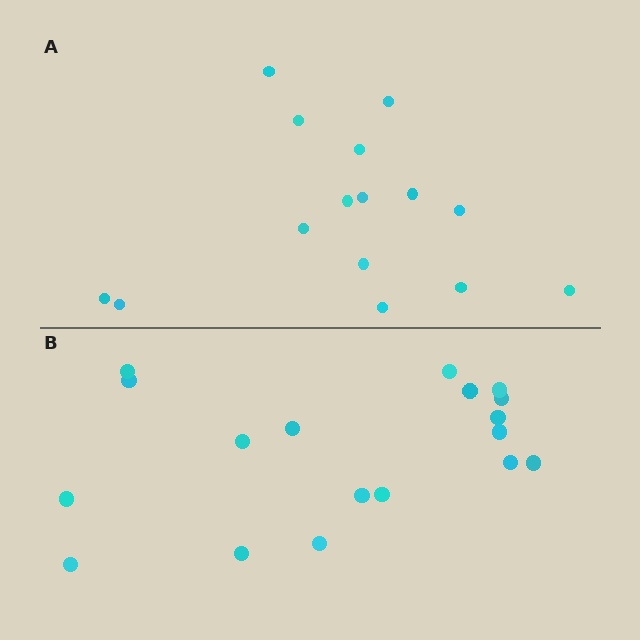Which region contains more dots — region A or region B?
Region B (the bottom region) has more dots.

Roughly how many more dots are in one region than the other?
Region B has just a few more — roughly 2 or 3 more dots than region A.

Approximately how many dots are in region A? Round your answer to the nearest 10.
About 20 dots. (The exact count is 15, which rounds to 20.)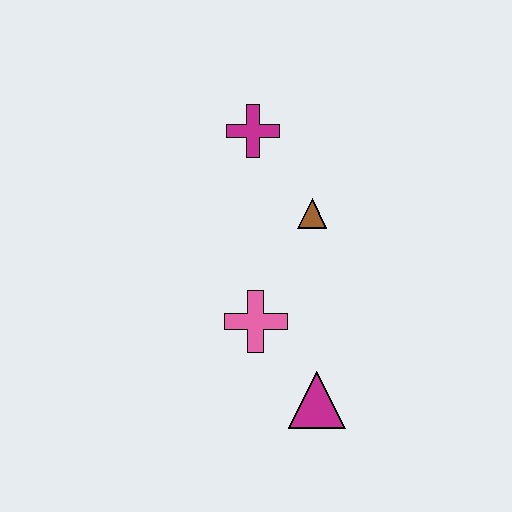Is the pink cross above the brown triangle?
No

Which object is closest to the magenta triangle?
The pink cross is closest to the magenta triangle.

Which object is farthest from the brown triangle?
The magenta triangle is farthest from the brown triangle.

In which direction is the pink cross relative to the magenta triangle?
The pink cross is above the magenta triangle.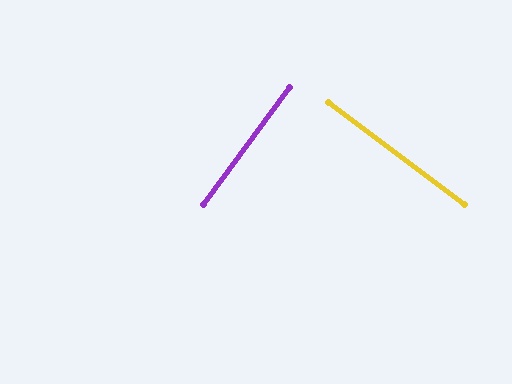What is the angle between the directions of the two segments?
Approximately 90 degrees.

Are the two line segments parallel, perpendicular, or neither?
Perpendicular — they meet at approximately 90°.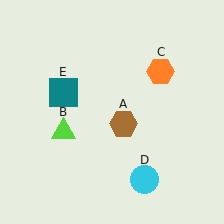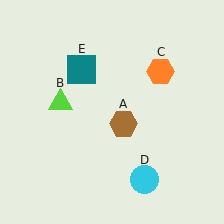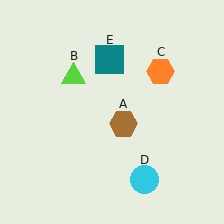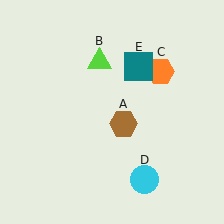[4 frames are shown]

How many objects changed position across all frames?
2 objects changed position: lime triangle (object B), teal square (object E).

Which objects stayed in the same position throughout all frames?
Brown hexagon (object A) and orange hexagon (object C) and cyan circle (object D) remained stationary.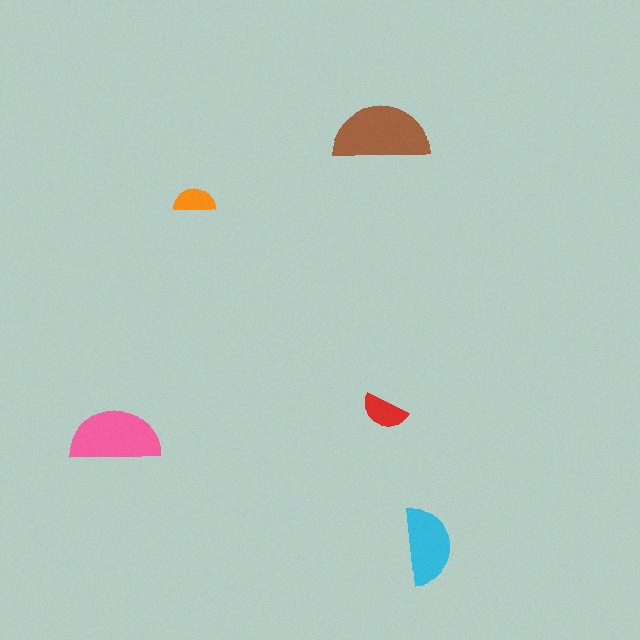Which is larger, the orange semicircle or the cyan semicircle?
The cyan one.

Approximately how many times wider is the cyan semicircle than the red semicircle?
About 1.5 times wider.